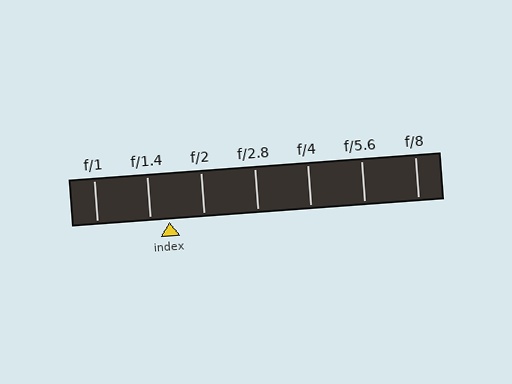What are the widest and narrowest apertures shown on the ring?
The widest aperture shown is f/1 and the narrowest is f/8.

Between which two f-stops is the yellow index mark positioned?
The index mark is between f/1.4 and f/2.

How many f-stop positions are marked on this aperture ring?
There are 7 f-stop positions marked.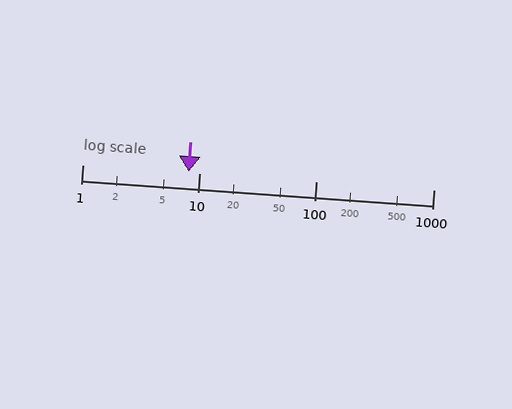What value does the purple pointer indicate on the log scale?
The pointer indicates approximately 8.1.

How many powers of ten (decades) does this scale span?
The scale spans 3 decades, from 1 to 1000.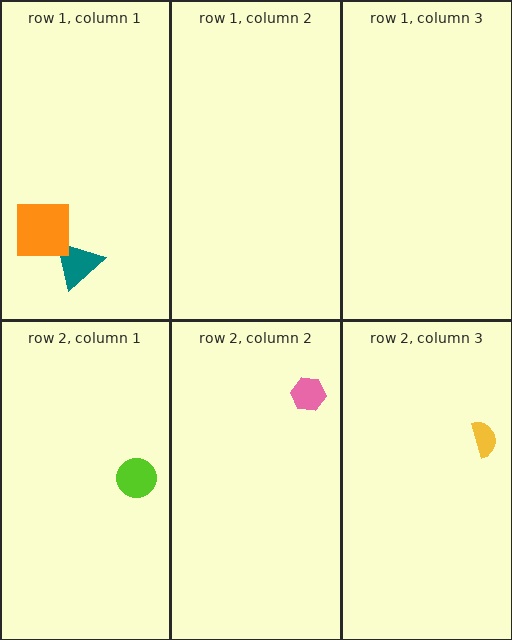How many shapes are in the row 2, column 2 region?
1.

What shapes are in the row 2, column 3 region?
The yellow semicircle.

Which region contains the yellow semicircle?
The row 2, column 3 region.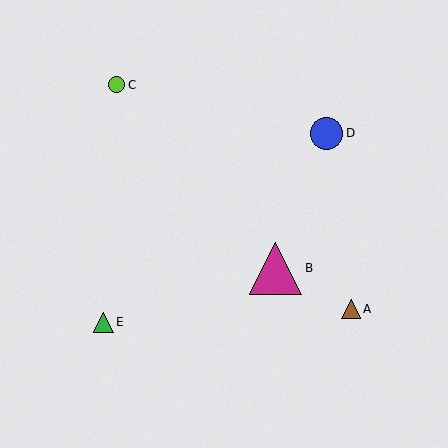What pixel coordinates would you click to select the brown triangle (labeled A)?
Click at (351, 309) to select the brown triangle A.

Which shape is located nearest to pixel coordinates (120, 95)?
The lime circle (labeled C) at (116, 85) is nearest to that location.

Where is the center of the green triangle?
The center of the green triangle is at (103, 322).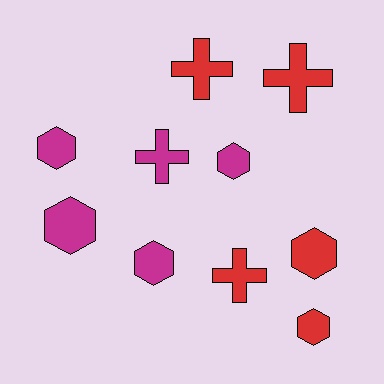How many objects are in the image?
There are 10 objects.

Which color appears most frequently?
Red, with 5 objects.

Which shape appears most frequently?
Hexagon, with 6 objects.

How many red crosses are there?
There are 3 red crosses.